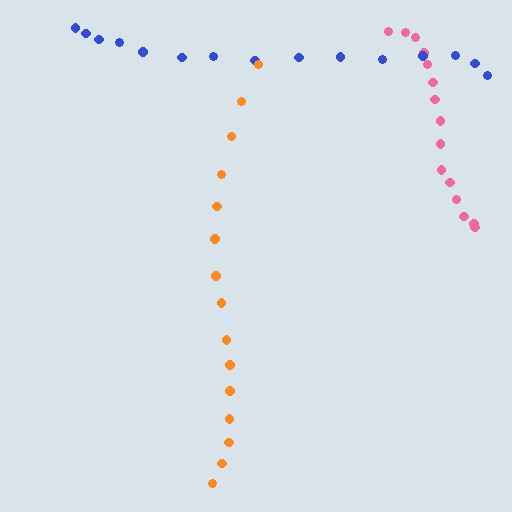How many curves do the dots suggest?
There are 3 distinct paths.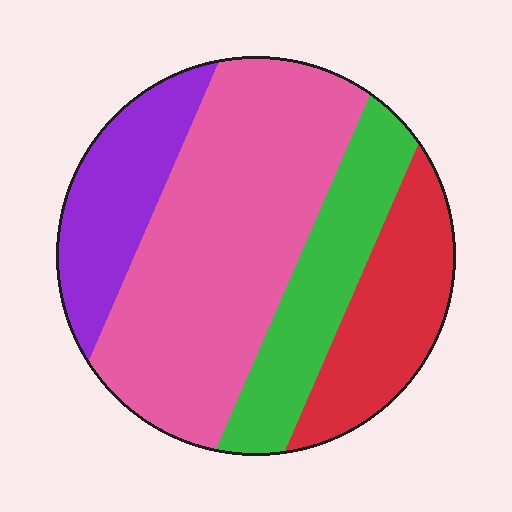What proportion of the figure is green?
Green takes up less than a quarter of the figure.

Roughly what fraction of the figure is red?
Red covers around 20% of the figure.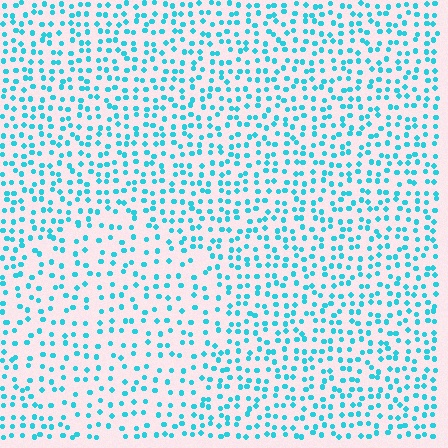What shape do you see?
I see a circle.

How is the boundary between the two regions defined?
The boundary is defined by a change in element density (approximately 1.6x ratio). All elements are the same color, size, and shape.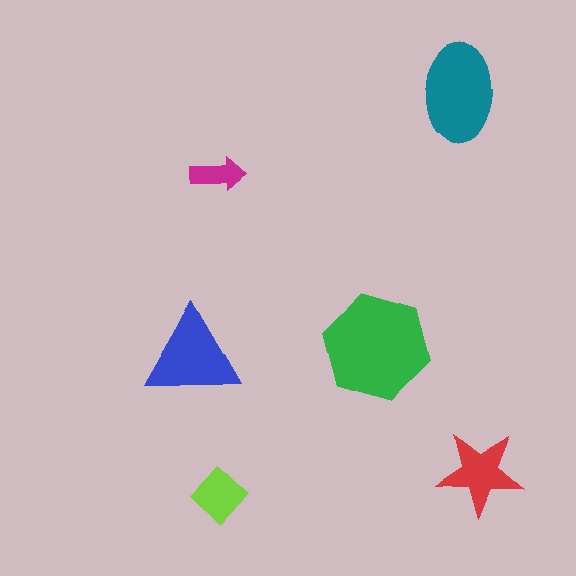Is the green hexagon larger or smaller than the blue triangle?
Larger.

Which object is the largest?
The green hexagon.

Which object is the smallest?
The magenta arrow.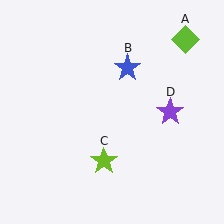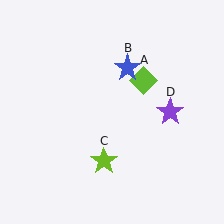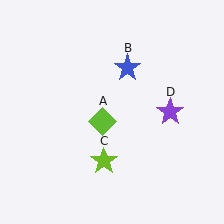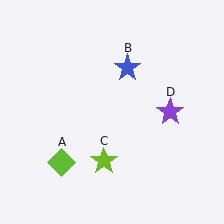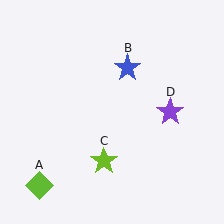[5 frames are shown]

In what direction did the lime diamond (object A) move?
The lime diamond (object A) moved down and to the left.